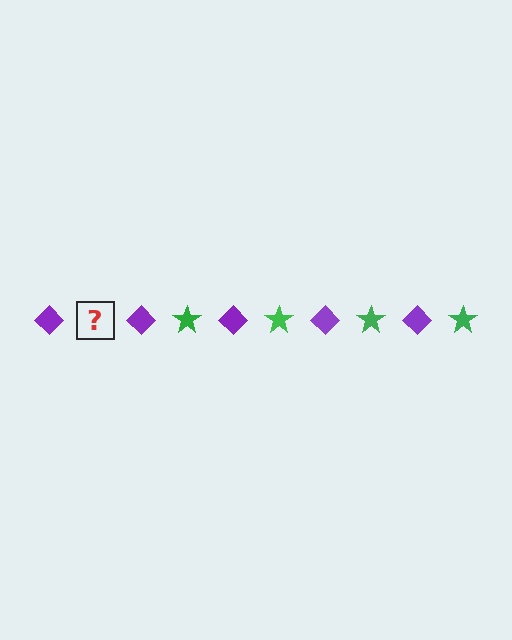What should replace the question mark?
The question mark should be replaced with a green star.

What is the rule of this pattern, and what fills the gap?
The rule is that the pattern alternates between purple diamond and green star. The gap should be filled with a green star.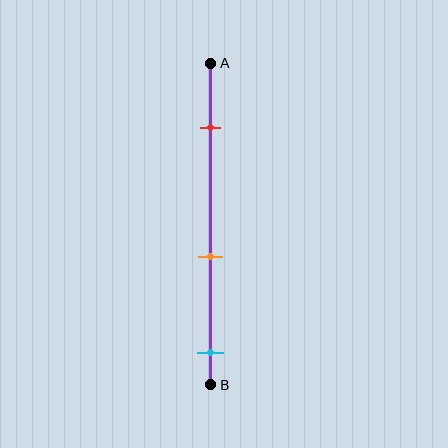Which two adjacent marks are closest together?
The orange and cyan marks are the closest adjacent pair.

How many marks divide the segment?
There are 3 marks dividing the segment.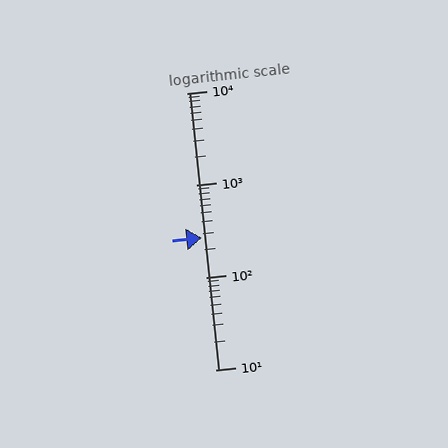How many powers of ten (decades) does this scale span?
The scale spans 3 decades, from 10 to 10000.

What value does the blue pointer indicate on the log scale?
The pointer indicates approximately 270.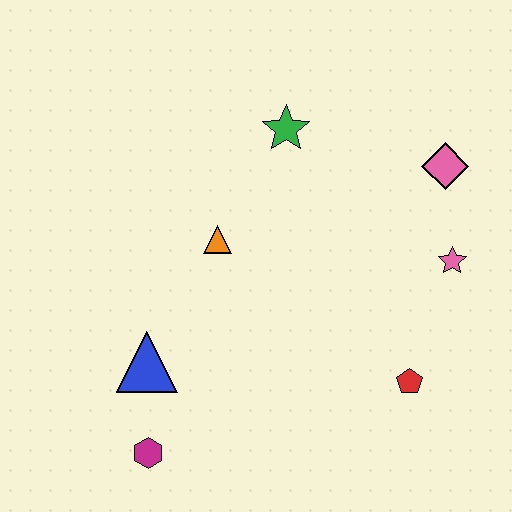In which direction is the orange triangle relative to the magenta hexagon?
The orange triangle is above the magenta hexagon.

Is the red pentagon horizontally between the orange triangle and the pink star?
Yes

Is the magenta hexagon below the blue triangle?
Yes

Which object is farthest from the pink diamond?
The magenta hexagon is farthest from the pink diamond.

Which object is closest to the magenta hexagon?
The blue triangle is closest to the magenta hexagon.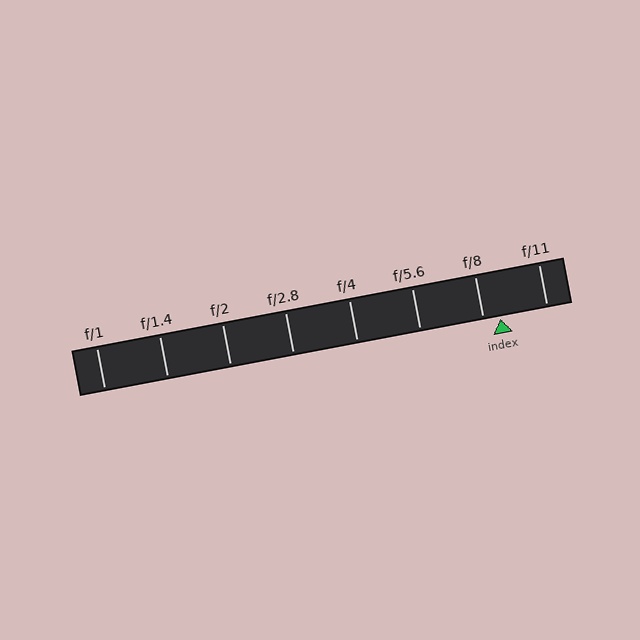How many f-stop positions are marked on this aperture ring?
There are 8 f-stop positions marked.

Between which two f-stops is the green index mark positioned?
The index mark is between f/8 and f/11.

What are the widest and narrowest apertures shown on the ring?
The widest aperture shown is f/1 and the narrowest is f/11.